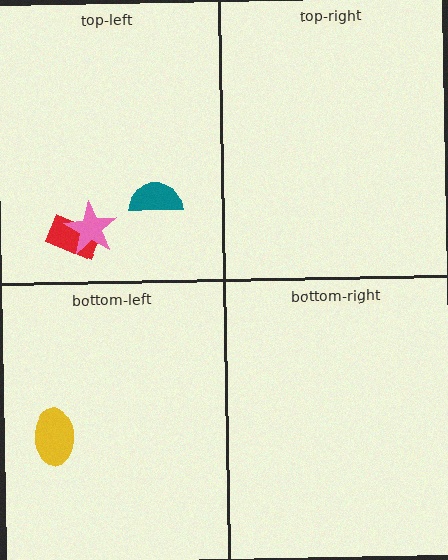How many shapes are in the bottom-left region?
1.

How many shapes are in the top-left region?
3.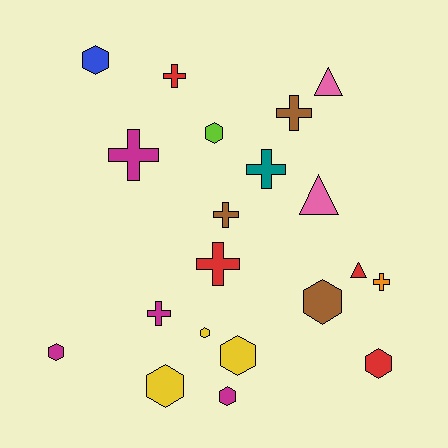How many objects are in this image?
There are 20 objects.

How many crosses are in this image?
There are 8 crosses.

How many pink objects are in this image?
There are 2 pink objects.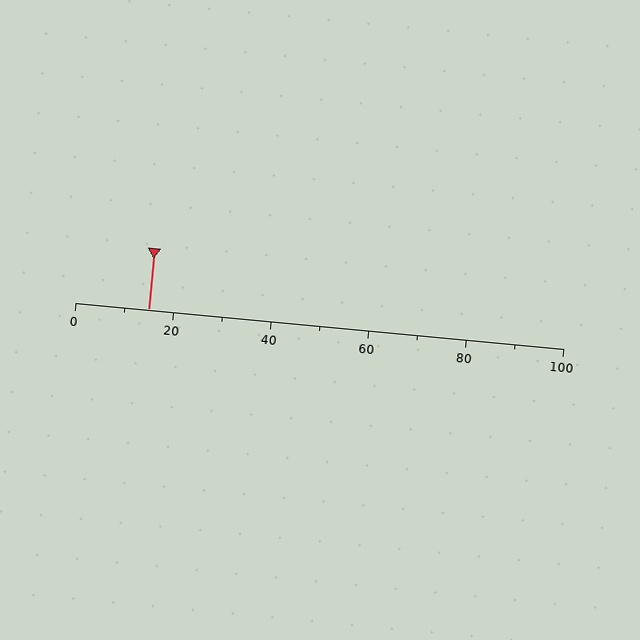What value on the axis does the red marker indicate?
The marker indicates approximately 15.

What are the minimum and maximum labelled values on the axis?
The axis runs from 0 to 100.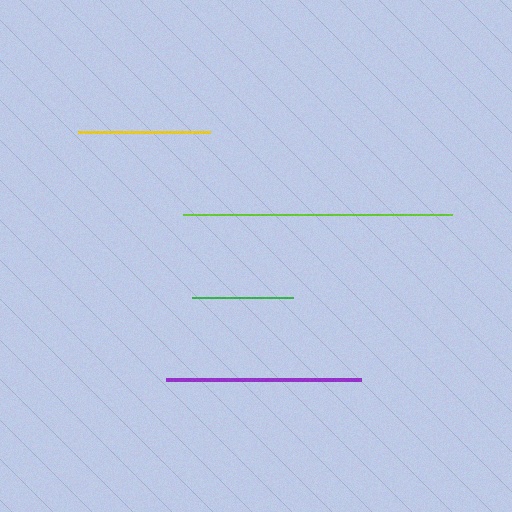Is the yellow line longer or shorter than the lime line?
The lime line is longer than the yellow line.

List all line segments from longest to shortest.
From longest to shortest: lime, purple, yellow, green.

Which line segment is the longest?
The lime line is the longest at approximately 268 pixels.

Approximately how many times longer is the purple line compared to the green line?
The purple line is approximately 1.9 times the length of the green line.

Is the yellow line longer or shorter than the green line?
The yellow line is longer than the green line.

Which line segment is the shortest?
The green line is the shortest at approximately 101 pixels.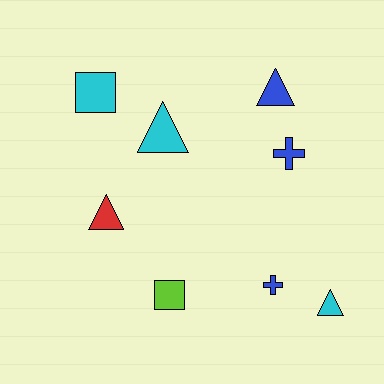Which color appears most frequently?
Cyan, with 3 objects.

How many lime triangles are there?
There are no lime triangles.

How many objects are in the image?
There are 8 objects.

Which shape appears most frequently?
Triangle, with 4 objects.